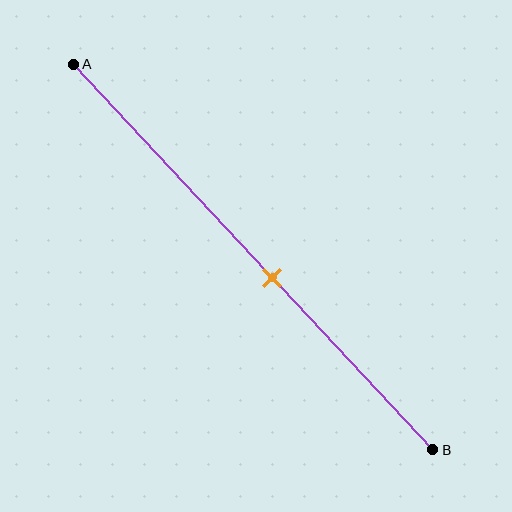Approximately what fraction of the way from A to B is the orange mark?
The orange mark is approximately 55% of the way from A to B.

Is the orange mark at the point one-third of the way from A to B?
No, the mark is at about 55% from A, not at the 33% one-third point.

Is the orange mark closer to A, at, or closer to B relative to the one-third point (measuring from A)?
The orange mark is closer to point B than the one-third point of segment AB.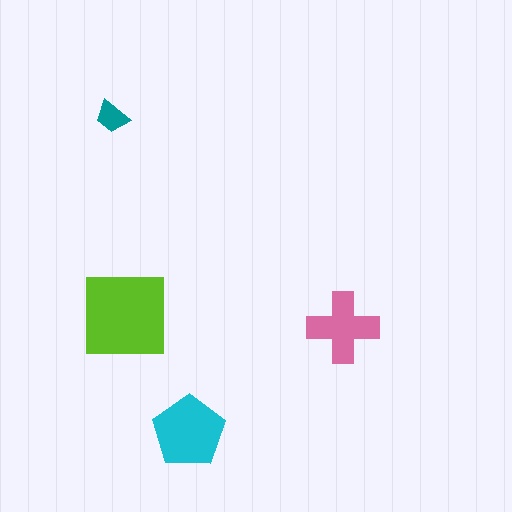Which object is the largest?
The lime square.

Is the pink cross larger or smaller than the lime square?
Smaller.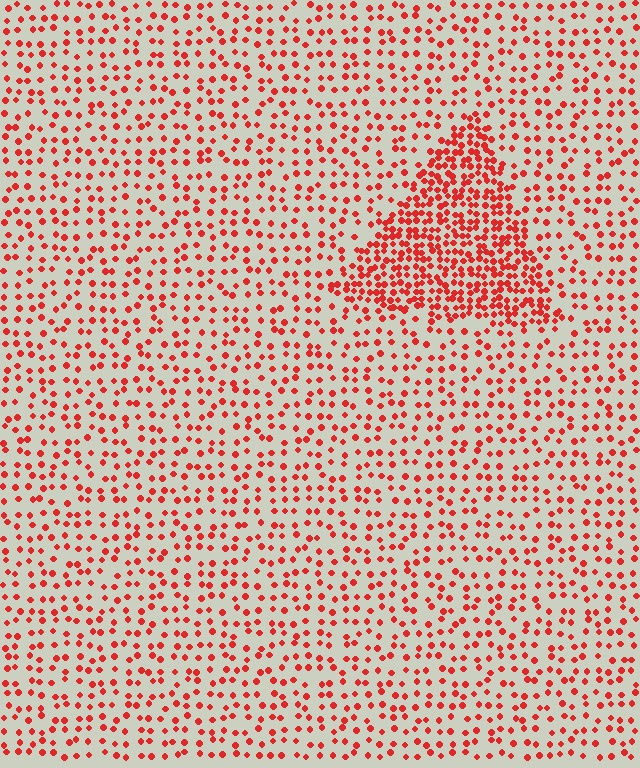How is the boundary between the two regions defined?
The boundary is defined by a change in element density (approximately 2.4x ratio). All elements are the same color, size, and shape.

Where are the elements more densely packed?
The elements are more densely packed inside the triangle boundary.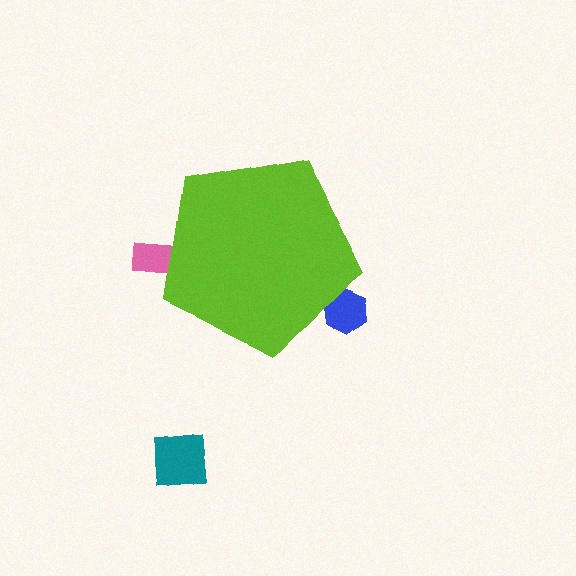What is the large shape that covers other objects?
A lime pentagon.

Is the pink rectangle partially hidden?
Yes, the pink rectangle is partially hidden behind the lime pentagon.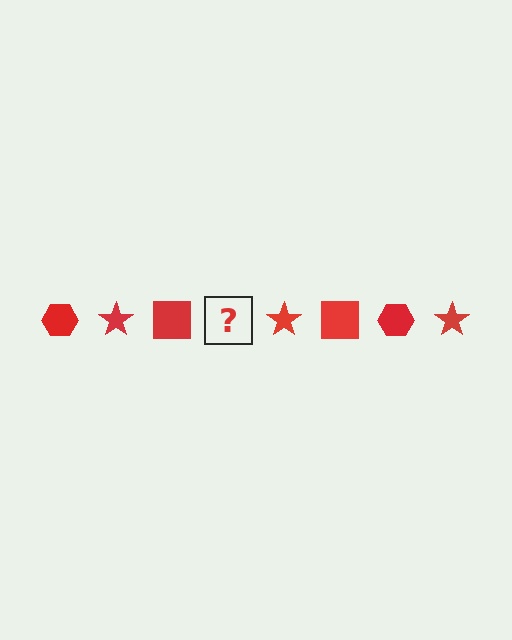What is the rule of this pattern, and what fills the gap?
The rule is that the pattern cycles through hexagon, star, square shapes in red. The gap should be filled with a red hexagon.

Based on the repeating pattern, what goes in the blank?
The blank should be a red hexagon.